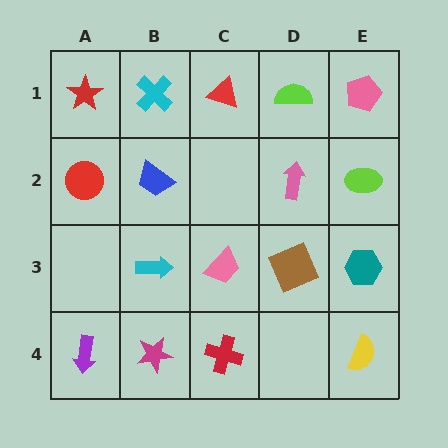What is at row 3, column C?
A pink trapezoid.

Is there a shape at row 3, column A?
No, that cell is empty.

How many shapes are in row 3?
4 shapes.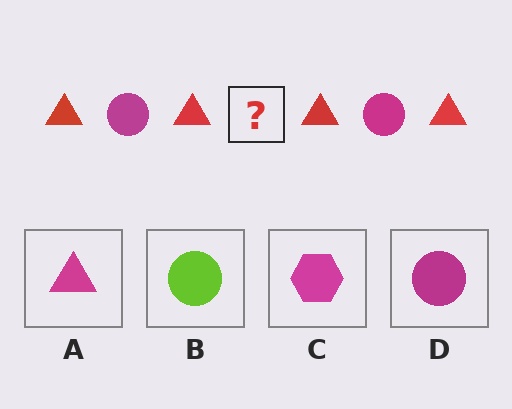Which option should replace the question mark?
Option D.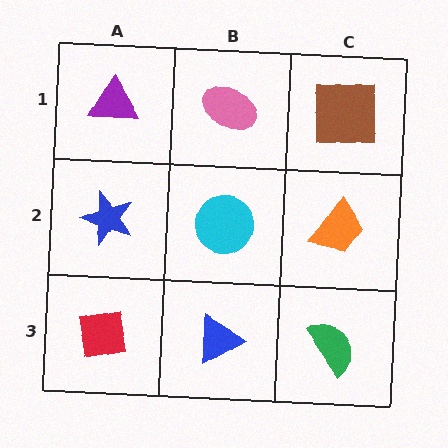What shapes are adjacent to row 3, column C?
An orange trapezoid (row 2, column C), a blue triangle (row 3, column B).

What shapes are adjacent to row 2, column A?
A purple triangle (row 1, column A), a red square (row 3, column A), a cyan circle (row 2, column B).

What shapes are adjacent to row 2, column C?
A brown square (row 1, column C), a green semicircle (row 3, column C), a cyan circle (row 2, column B).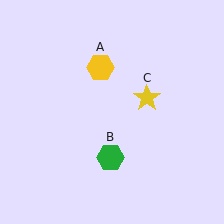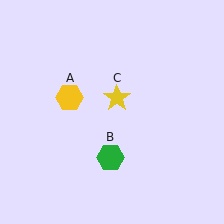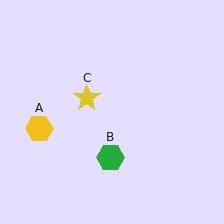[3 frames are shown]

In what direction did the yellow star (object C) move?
The yellow star (object C) moved left.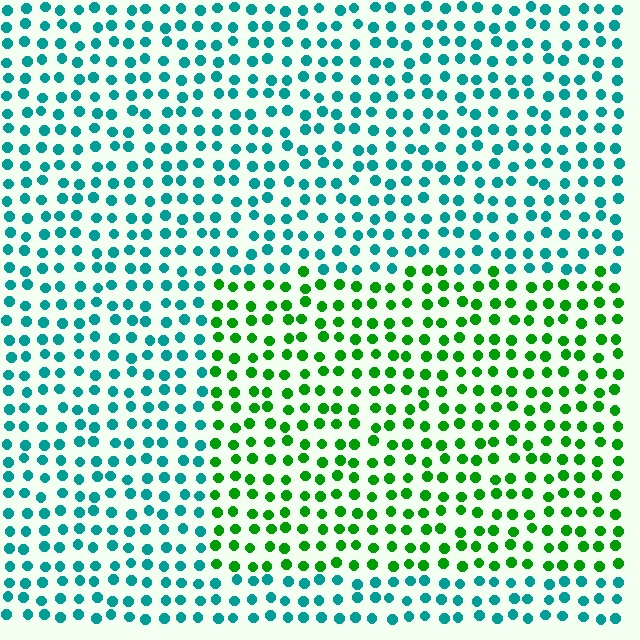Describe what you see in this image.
The image is filled with small teal elements in a uniform arrangement. A rectangle-shaped region is visible where the elements are tinted to a slightly different hue, forming a subtle color boundary.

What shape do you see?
I see a rectangle.